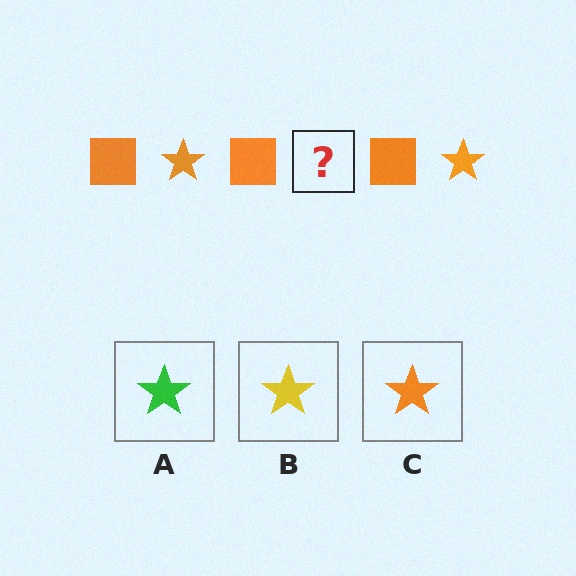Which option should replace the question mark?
Option C.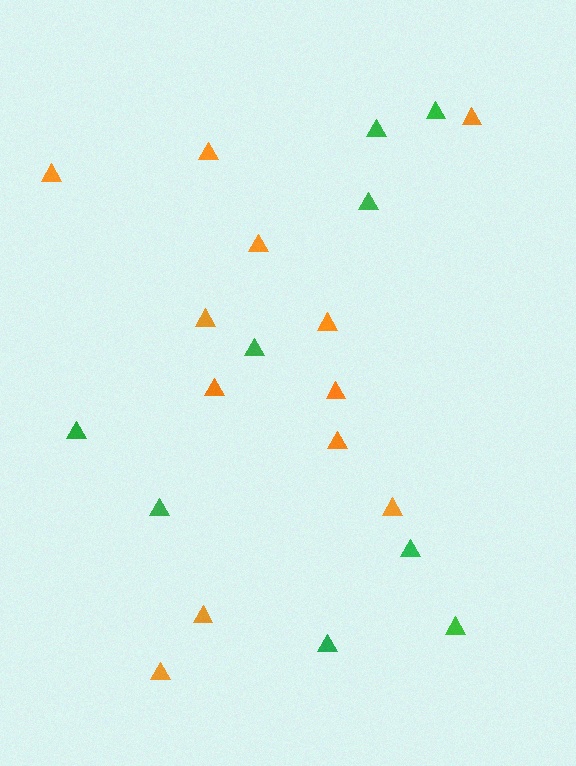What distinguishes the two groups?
There are 2 groups: one group of orange triangles (12) and one group of green triangles (9).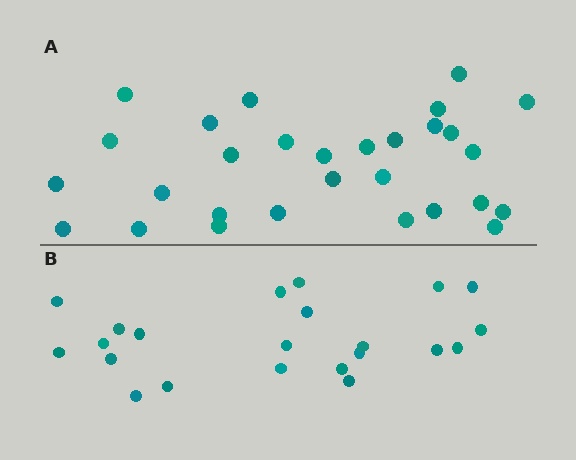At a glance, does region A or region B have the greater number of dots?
Region A (the top region) has more dots.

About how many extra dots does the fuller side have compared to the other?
Region A has roughly 8 or so more dots than region B.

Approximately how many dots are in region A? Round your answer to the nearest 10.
About 30 dots. (The exact count is 29, which rounds to 30.)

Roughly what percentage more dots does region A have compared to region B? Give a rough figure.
About 30% more.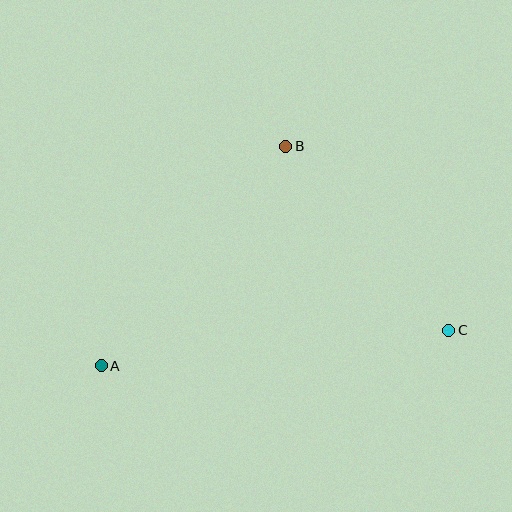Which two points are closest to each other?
Points B and C are closest to each other.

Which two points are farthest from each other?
Points A and C are farthest from each other.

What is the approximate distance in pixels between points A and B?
The distance between A and B is approximately 287 pixels.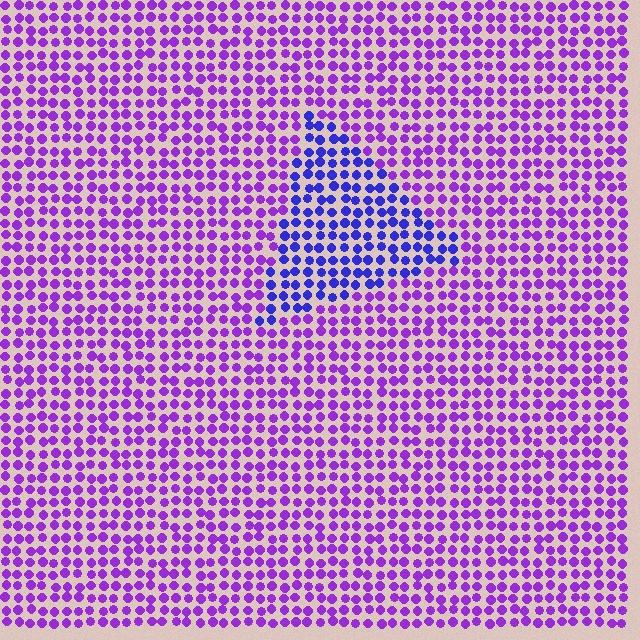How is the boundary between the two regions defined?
The boundary is defined purely by a slight shift in hue (about 37 degrees). Spacing, size, and orientation are identical on both sides.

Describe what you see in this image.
The image is filled with small purple elements in a uniform arrangement. A triangle-shaped region is visible where the elements are tinted to a slightly different hue, forming a subtle color boundary.